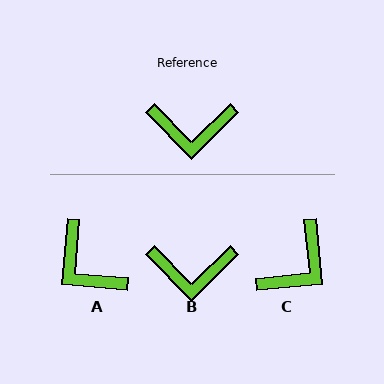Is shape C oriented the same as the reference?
No, it is off by about 51 degrees.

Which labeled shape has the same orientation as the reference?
B.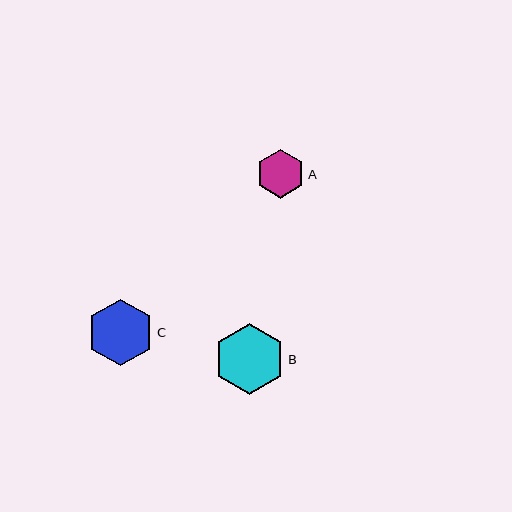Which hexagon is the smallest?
Hexagon A is the smallest with a size of approximately 49 pixels.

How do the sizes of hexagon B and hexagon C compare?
Hexagon B and hexagon C are approximately the same size.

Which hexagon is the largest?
Hexagon B is the largest with a size of approximately 71 pixels.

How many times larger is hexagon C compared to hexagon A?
Hexagon C is approximately 1.4 times the size of hexagon A.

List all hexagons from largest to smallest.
From largest to smallest: B, C, A.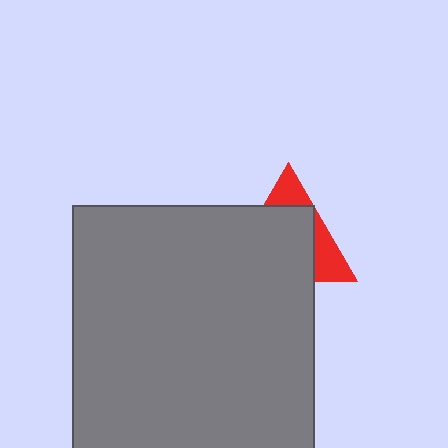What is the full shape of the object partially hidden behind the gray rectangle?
The partially hidden object is a red triangle.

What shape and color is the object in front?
The object in front is a gray rectangle.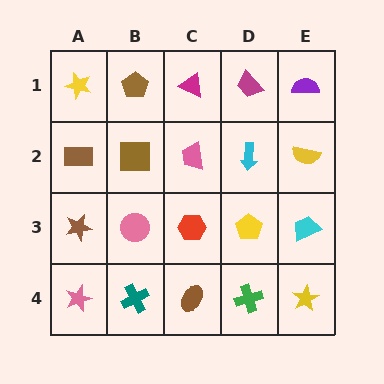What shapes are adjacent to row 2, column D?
A magenta trapezoid (row 1, column D), a yellow pentagon (row 3, column D), a pink trapezoid (row 2, column C), a yellow semicircle (row 2, column E).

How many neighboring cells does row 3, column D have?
4.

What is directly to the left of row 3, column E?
A yellow pentagon.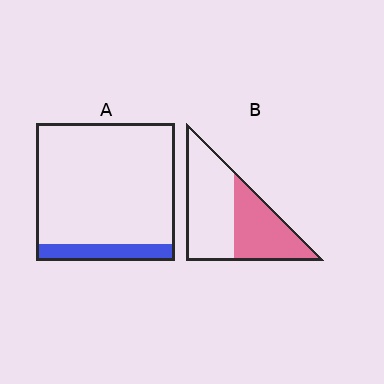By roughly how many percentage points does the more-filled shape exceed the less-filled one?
By roughly 30 percentage points (B over A).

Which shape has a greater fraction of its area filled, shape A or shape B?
Shape B.